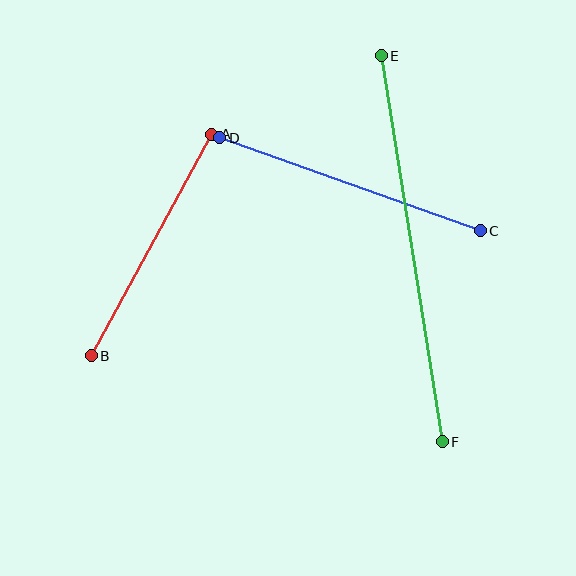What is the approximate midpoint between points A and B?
The midpoint is at approximately (152, 245) pixels.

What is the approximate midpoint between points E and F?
The midpoint is at approximately (412, 249) pixels.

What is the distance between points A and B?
The distance is approximately 252 pixels.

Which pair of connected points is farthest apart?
Points E and F are farthest apart.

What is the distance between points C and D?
The distance is approximately 277 pixels.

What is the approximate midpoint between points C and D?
The midpoint is at approximately (350, 184) pixels.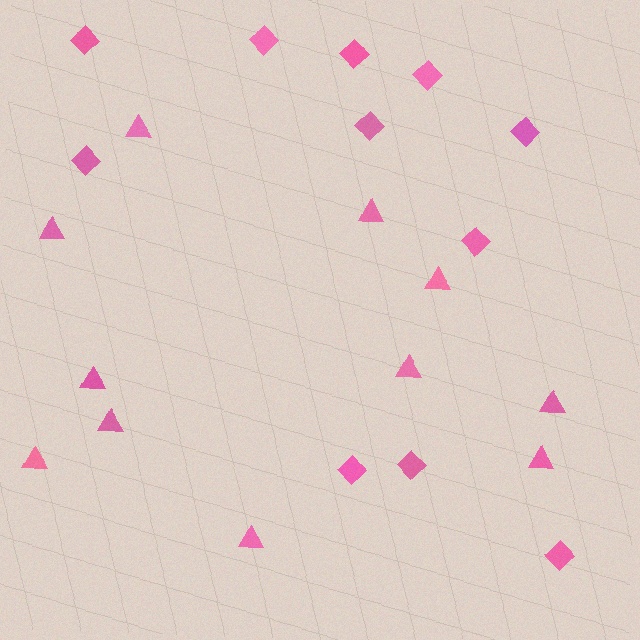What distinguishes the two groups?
There are 2 groups: one group of triangles (11) and one group of diamonds (11).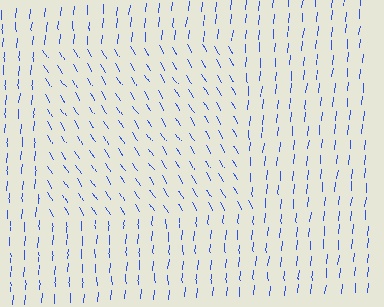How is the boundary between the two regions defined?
The boundary is defined purely by a change in line orientation (approximately 34 degrees difference). All lines are the same color and thickness.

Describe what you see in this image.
The image is filled with small blue line segments. A rectangle region in the image has lines oriented differently from the surrounding lines, creating a visible texture boundary.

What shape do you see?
I see a rectangle.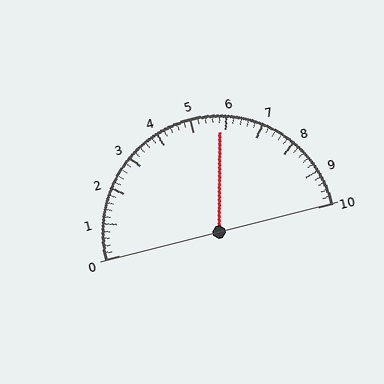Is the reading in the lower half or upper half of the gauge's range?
The reading is in the upper half of the range (0 to 10).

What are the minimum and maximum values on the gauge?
The gauge ranges from 0 to 10.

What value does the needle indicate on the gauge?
The needle indicates approximately 5.8.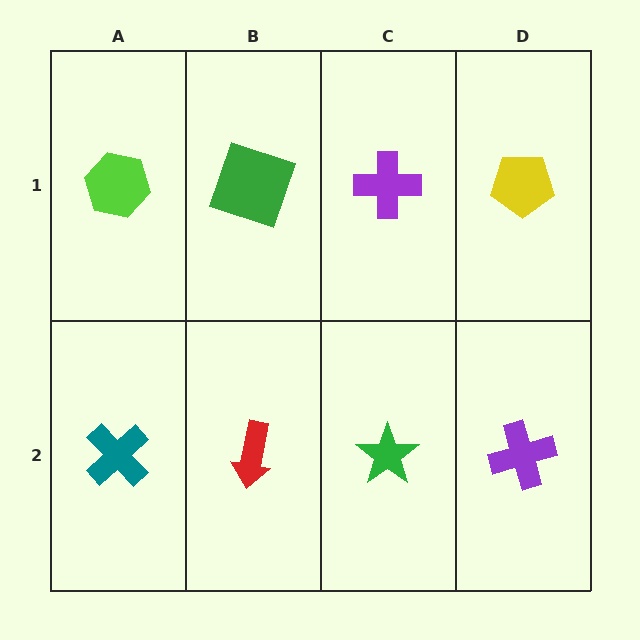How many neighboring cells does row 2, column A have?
2.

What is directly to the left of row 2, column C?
A red arrow.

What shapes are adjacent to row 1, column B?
A red arrow (row 2, column B), a lime hexagon (row 1, column A), a purple cross (row 1, column C).